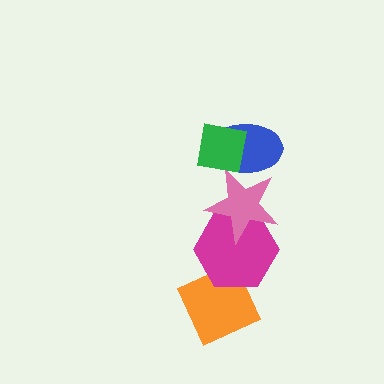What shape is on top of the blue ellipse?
The green square is on top of the blue ellipse.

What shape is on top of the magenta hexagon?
The pink star is on top of the magenta hexagon.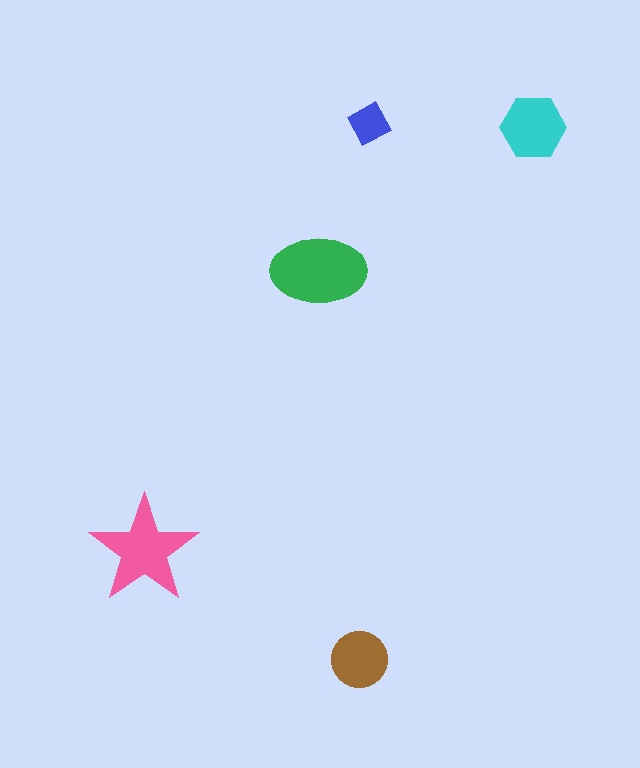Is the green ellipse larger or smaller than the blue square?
Larger.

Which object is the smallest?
The blue square.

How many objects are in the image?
There are 5 objects in the image.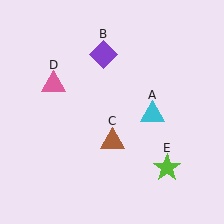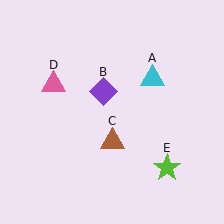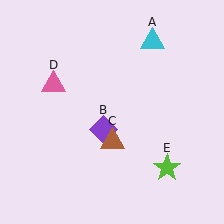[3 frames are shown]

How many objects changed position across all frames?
2 objects changed position: cyan triangle (object A), purple diamond (object B).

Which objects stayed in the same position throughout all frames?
Brown triangle (object C) and pink triangle (object D) and lime star (object E) remained stationary.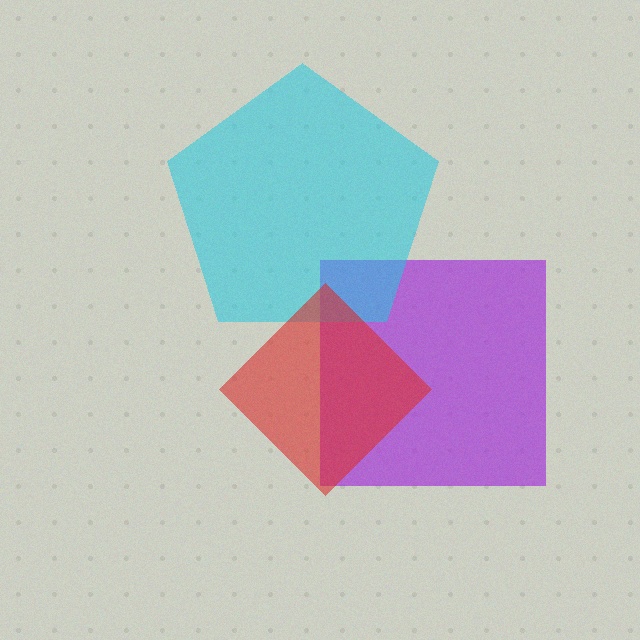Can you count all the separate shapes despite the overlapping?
Yes, there are 3 separate shapes.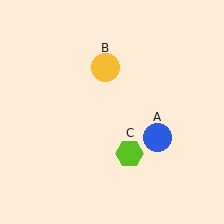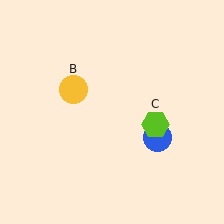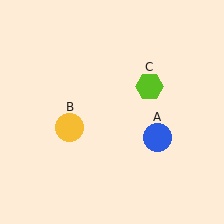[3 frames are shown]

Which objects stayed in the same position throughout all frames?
Blue circle (object A) remained stationary.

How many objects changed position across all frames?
2 objects changed position: yellow circle (object B), lime hexagon (object C).